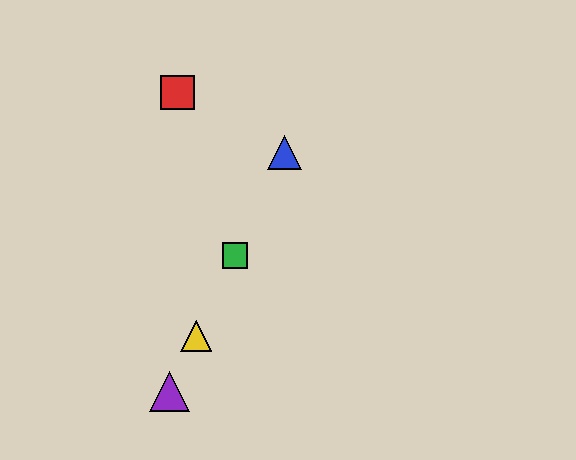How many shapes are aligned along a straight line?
4 shapes (the blue triangle, the green square, the yellow triangle, the purple triangle) are aligned along a straight line.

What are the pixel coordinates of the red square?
The red square is at (177, 92).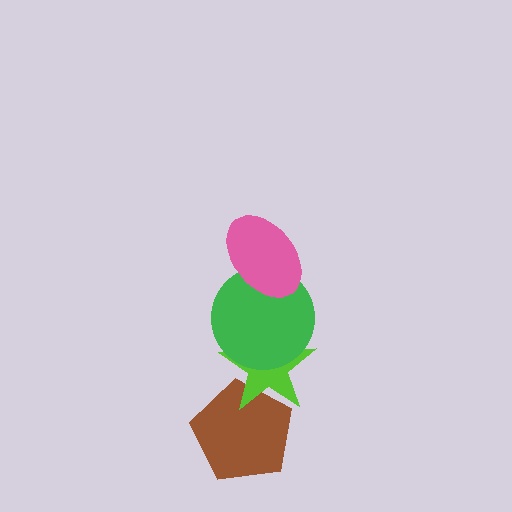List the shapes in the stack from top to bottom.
From top to bottom: the pink ellipse, the green circle, the lime star, the brown pentagon.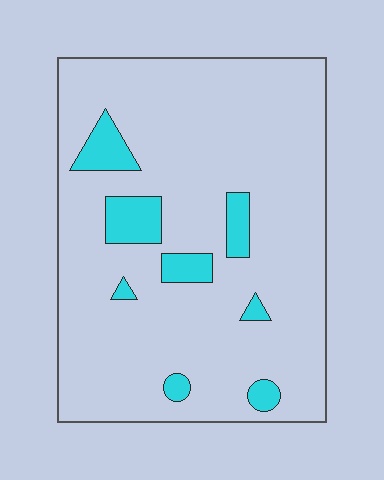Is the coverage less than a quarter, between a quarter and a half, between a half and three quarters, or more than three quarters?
Less than a quarter.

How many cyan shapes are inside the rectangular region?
8.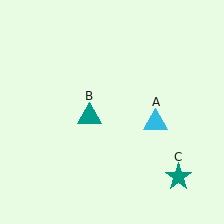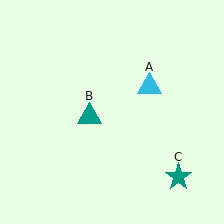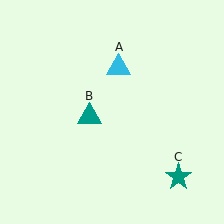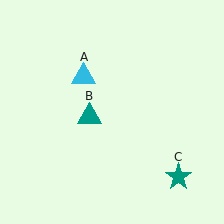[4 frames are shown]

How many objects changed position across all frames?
1 object changed position: cyan triangle (object A).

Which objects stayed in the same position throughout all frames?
Teal triangle (object B) and teal star (object C) remained stationary.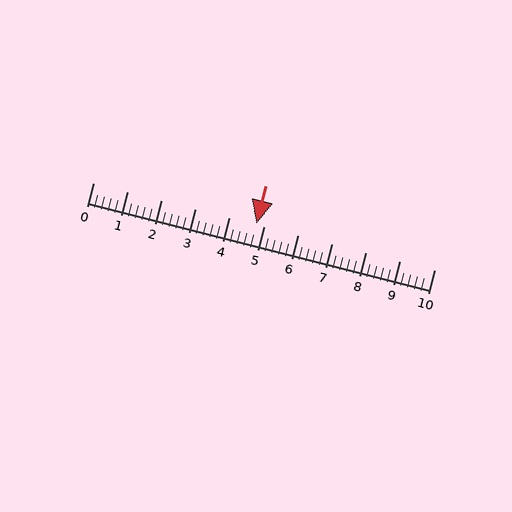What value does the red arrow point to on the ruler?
The red arrow points to approximately 4.8.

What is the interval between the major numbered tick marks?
The major tick marks are spaced 1 units apart.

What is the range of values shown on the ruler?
The ruler shows values from 0 to 10.